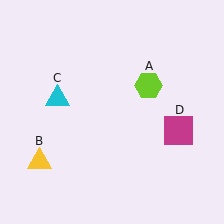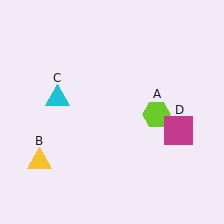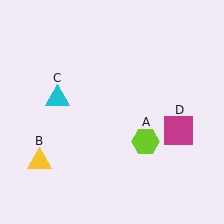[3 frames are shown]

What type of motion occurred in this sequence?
The lime hexagon (object A) rotated clockwise around the center of the scene.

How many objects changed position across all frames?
1 object changed position: lime hexagon (object A).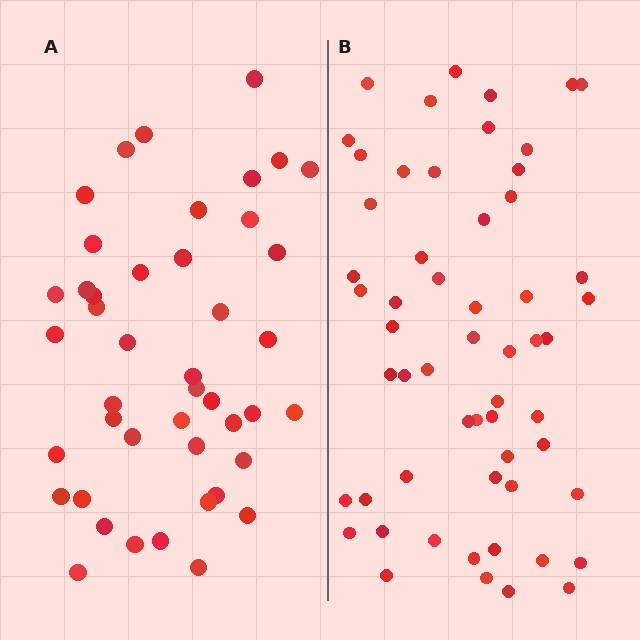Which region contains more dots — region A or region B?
Region B (the right region) has more dots.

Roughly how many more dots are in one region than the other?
Region B has approximately 15 more dots than region A.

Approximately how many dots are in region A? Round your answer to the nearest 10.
About 40 dots. (The exact count is 44, which rounds to 40.)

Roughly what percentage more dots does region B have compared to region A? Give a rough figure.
About 30% more.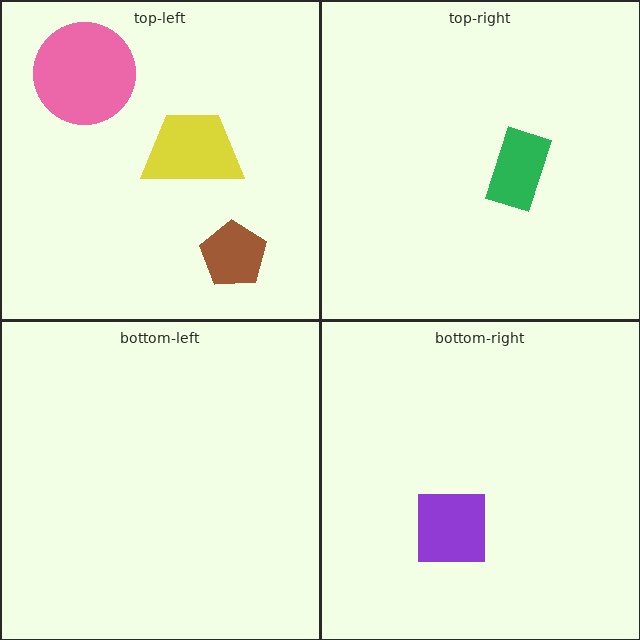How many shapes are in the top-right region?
1.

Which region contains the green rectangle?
The top-right region.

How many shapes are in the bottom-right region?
1.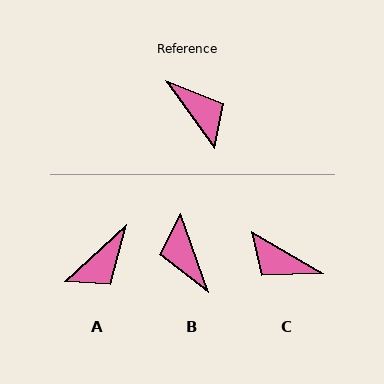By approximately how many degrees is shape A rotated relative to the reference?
Approximately 83 degrees clockwise.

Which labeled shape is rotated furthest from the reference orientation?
B, about 163 degrees away.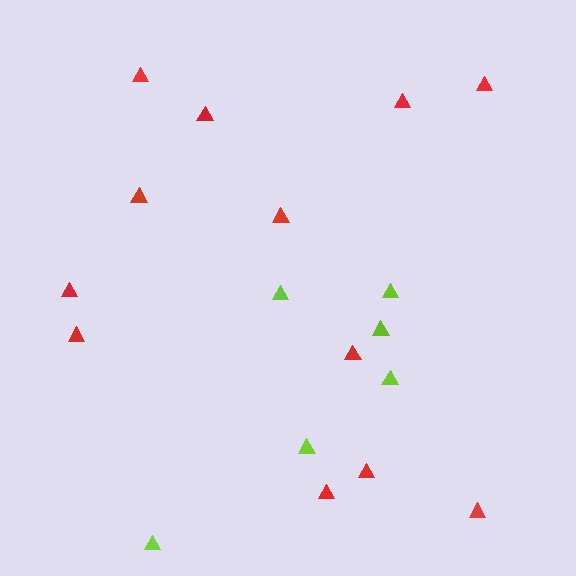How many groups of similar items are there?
There are 2 groups: one group of lime triangles (6) and one group of red triangles (12).